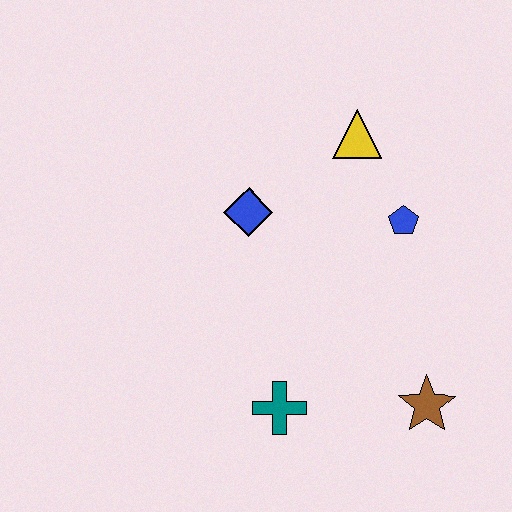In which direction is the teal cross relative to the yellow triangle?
The teal cross is below the yellow triangle.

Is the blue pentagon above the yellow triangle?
No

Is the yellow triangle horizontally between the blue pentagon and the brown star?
No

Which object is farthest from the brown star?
The yellow triangle is farthest from the brown star.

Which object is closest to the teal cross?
The brown star is closest to the teal cross.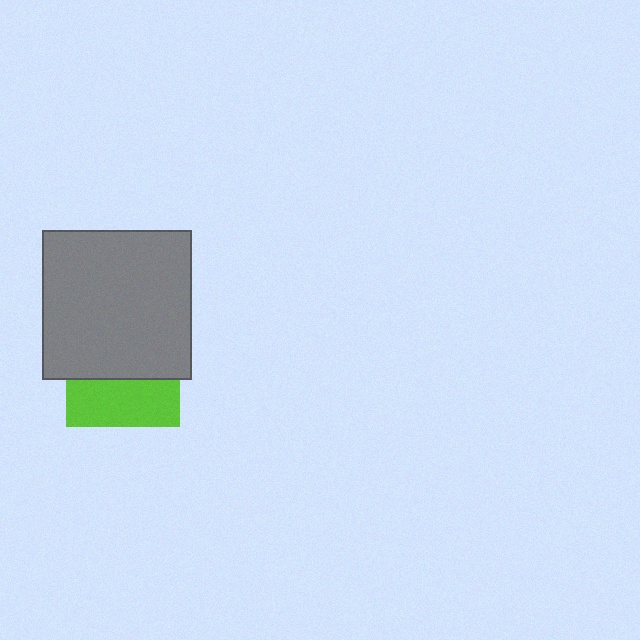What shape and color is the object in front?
The object in front is a gray square.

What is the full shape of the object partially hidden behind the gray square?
The partially hidden object is a lime square.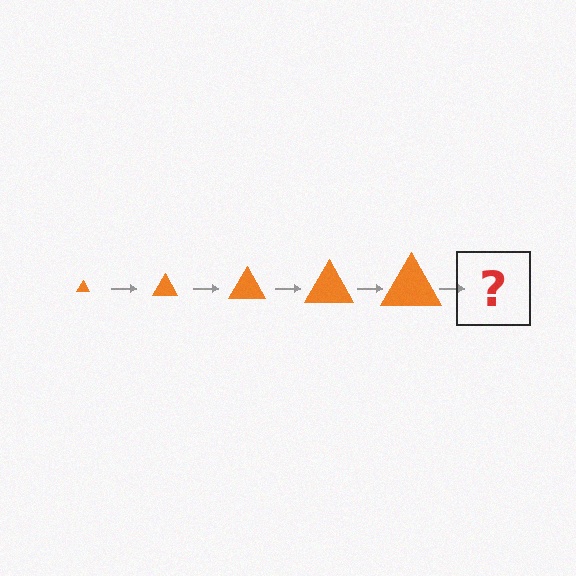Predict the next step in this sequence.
The next step is an orange triangle, larger than the previous one.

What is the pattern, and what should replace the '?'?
The pattern is that the triangle gets progressively larger each step. The '?' should be an orange triangle, larger than the previous one.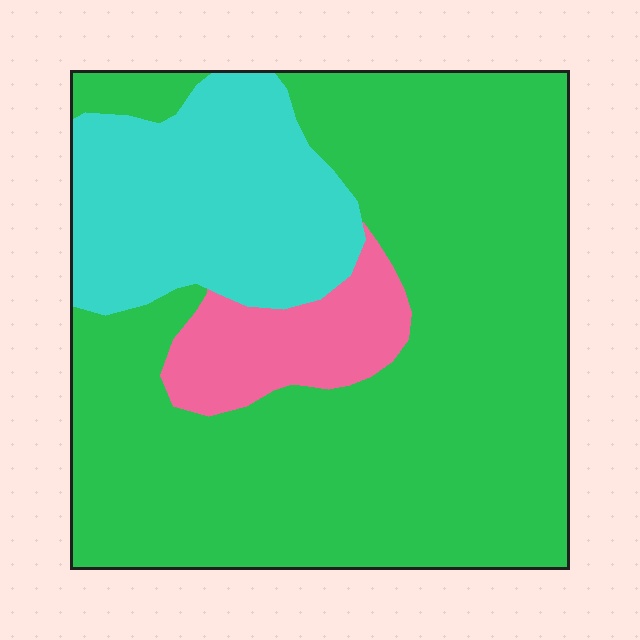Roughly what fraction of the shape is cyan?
Cyan covers about 20% of the shape.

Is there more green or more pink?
Green.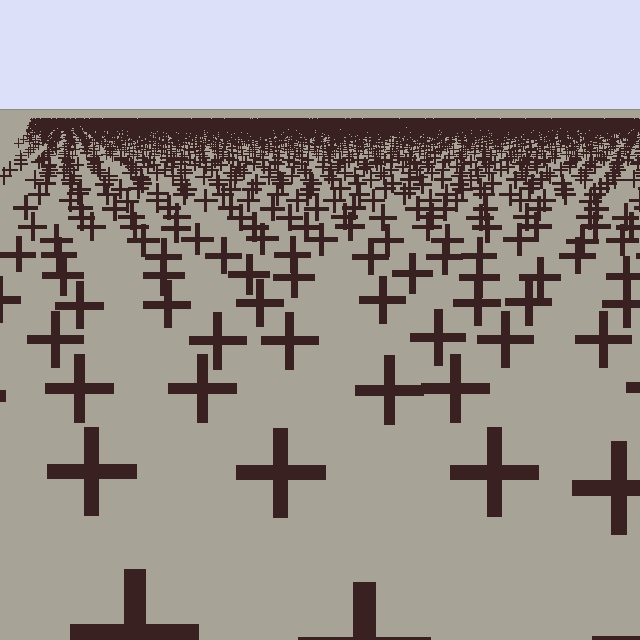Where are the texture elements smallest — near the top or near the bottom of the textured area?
Near the top.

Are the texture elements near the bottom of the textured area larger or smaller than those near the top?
Larger. Near the bottom, elements are closer to the viewer and appear at a bigger on-screen size.